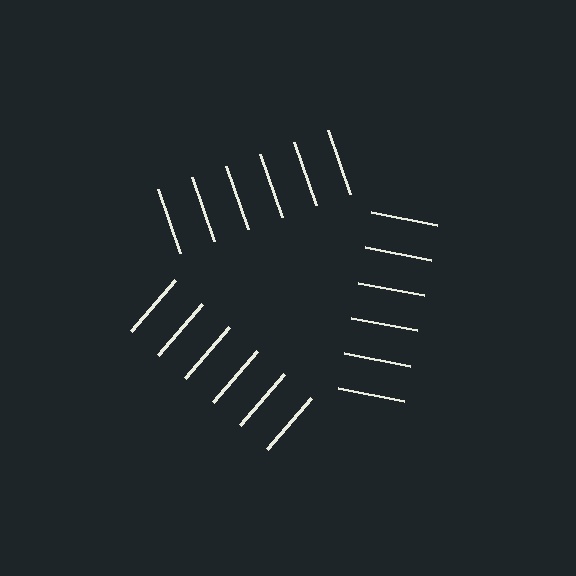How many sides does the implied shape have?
3 sides — the line-ends trace a triangle.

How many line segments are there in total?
18 — 6 along each of the 3 edges.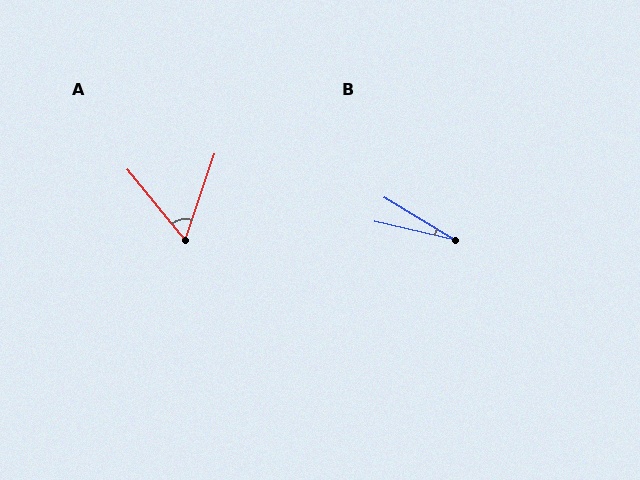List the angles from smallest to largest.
B (19°), A (58°).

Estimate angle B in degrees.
Approximately 19 degrees.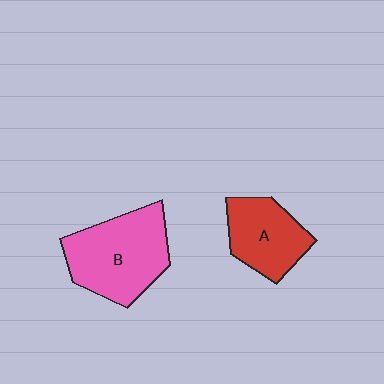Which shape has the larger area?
Shape B (pink).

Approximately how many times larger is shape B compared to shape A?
Approximately 1.5 times.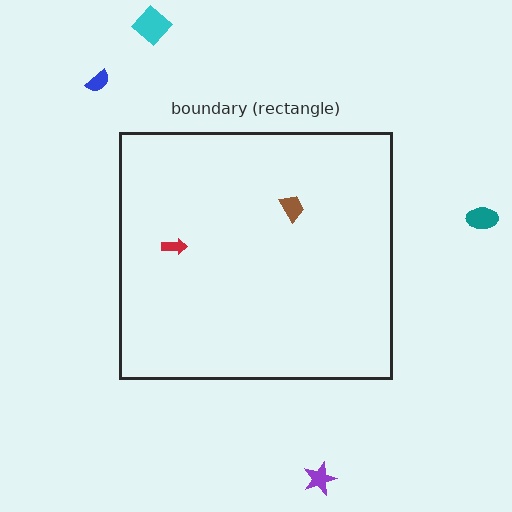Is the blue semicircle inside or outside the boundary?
Outside.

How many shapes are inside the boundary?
2 inside, 4 outside.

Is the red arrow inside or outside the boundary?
Inside.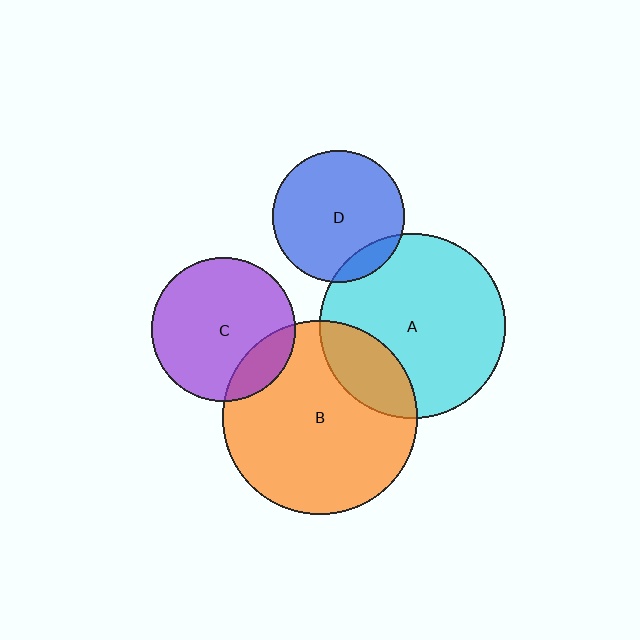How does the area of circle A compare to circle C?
Approximately 1.7 times.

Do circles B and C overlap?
Yes.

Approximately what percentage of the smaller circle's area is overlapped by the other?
Approximately 15%.